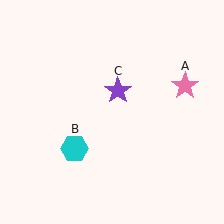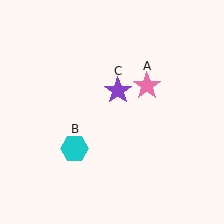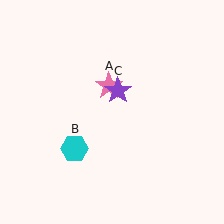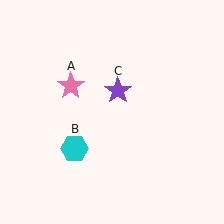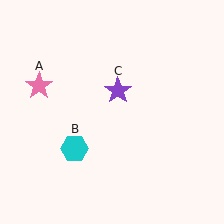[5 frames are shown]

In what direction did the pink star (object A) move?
The pink star (object A) moved left.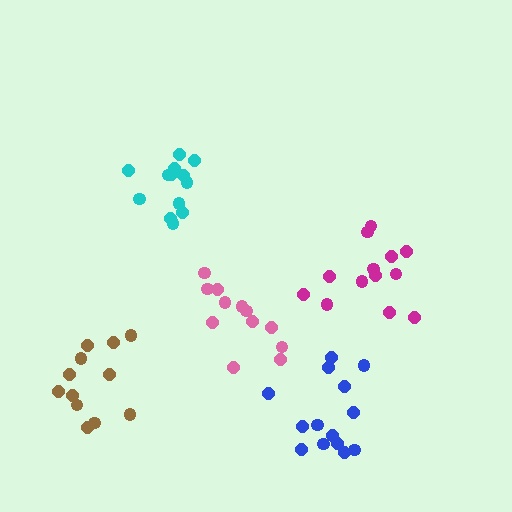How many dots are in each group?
Group 1: 12 dots, Group 2: 13 dots, Group 3: 12 dots, Group 4: 13 dots, Group 5: 14 dots (64 total).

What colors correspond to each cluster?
The clusters are colored: pink, cyan, brown, magenta, blue.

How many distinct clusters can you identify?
There are 5 distinct clusters.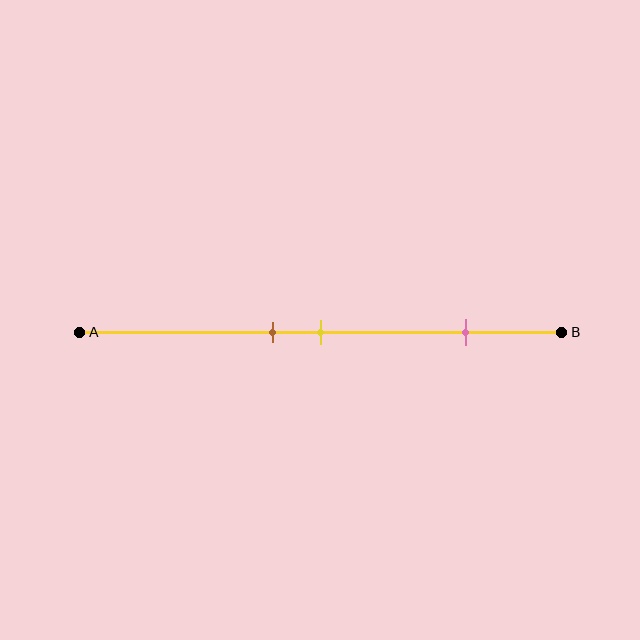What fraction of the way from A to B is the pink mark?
The pink mark is approximately 80% (0.8) of the way from A to B.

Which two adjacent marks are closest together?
The brown and yellow marks are the closest adjacent pair.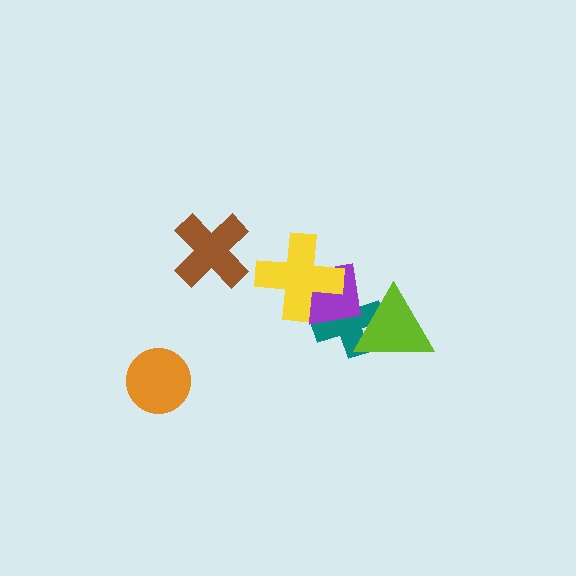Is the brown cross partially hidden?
No, no other shape covers it.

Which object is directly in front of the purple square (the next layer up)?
The yellow cross is directly in front of the purple square.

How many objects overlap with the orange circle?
0 objects overlap with the orange circle.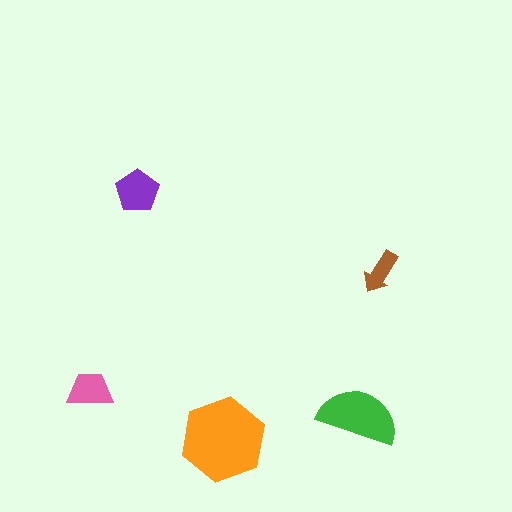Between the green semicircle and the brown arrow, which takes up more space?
The green semicircle.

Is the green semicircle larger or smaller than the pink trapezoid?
Larger.